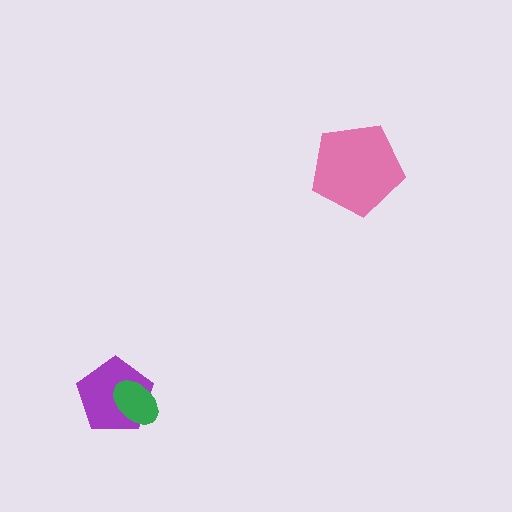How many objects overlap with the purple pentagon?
1 object overlaps with the purple pentagon.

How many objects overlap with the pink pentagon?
0 objects overlap with the pink pentagon.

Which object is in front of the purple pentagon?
The green ellipse is in front of the purple pentagon.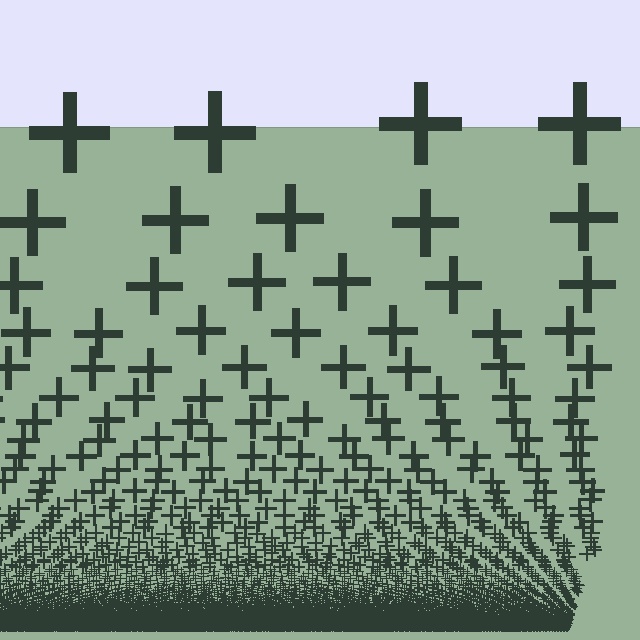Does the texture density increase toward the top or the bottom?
Density increases toward the bottom.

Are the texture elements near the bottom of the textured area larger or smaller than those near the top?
Smaller. The gradient is inverted — elements near the bottom are smaller and denser.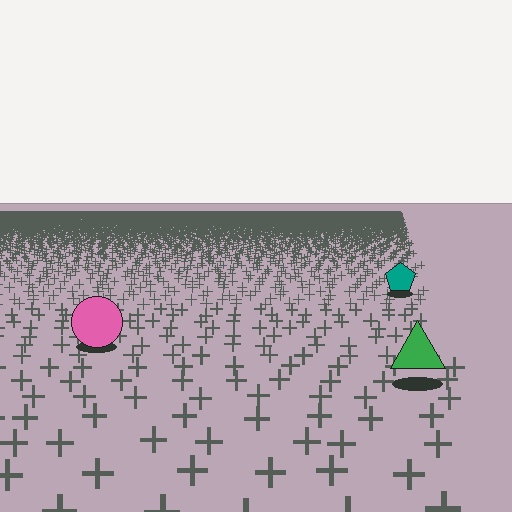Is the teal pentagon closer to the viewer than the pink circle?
No. The pink circle is closer — you can tell from the texture gradient: the ground texture is coarser near it.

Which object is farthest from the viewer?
The teal pentagon is farthest from the viewer. It appears smaller and the ground texture around it is denser.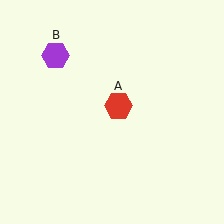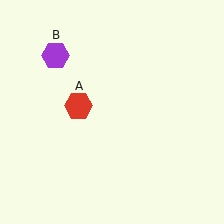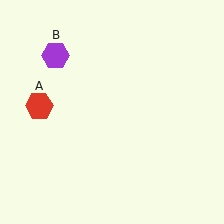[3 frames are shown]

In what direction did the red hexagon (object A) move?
The red hexagon (object A) moved left.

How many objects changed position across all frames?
1 object changed position: red hexagon (object A).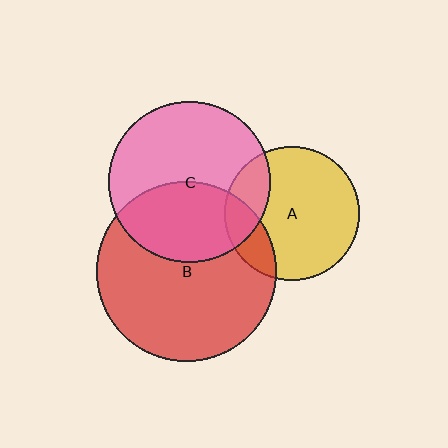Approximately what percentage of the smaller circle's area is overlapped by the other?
Approximately 40%.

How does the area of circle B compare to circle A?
Approximately 1.8 times.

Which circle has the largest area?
Circle B (red).